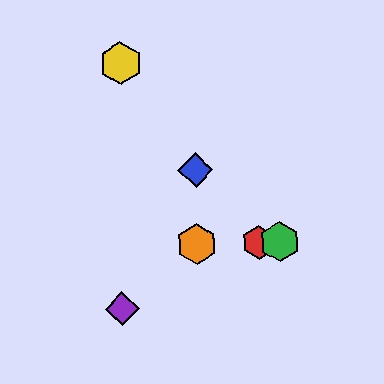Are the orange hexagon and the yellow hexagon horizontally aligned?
No, the orange hexagon is at y≈244 and the yellow hexagon is at y≈63.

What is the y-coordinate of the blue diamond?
The blue diamond is at y≈170.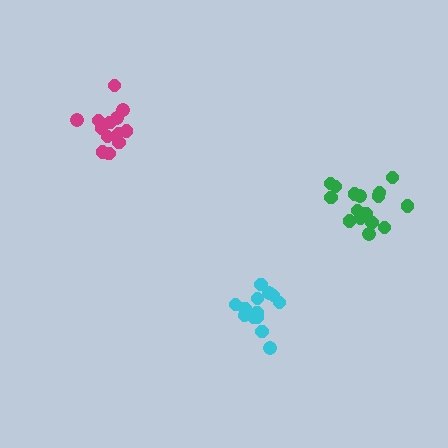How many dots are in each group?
Group 1: 16 dots, Group 2: 13 dots, Group 3: 13 dots (42 total).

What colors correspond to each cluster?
The clusters are colored: green, cyan, magenta.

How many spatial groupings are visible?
There are 3 spatial groupings.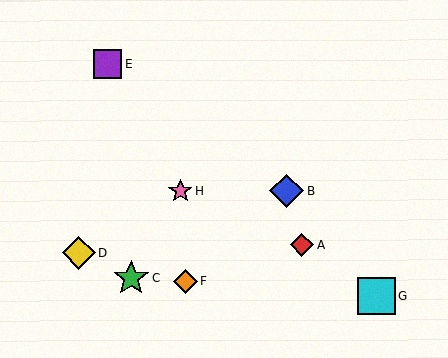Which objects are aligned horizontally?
Objects B, H are aligned horizontally.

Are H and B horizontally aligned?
Yes, both are at y≈191.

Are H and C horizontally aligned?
No, H is at y≈191 and C is at y≈278.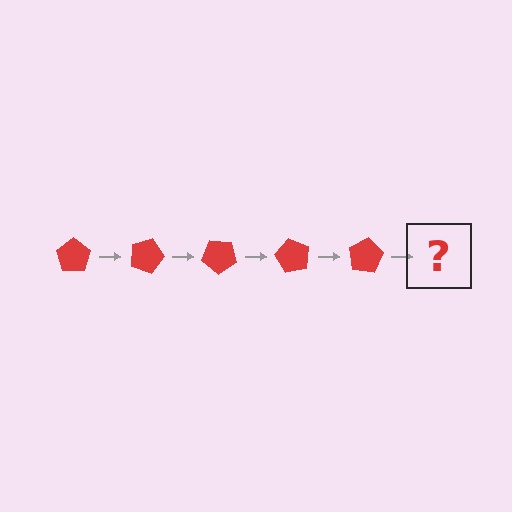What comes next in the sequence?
The next element should be a red pentagon rotated 100 degrees.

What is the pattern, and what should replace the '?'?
The pattern is that the pentagon rotates 20 degrees each step. The '?' should be a red pentagon rotated 100 degrees.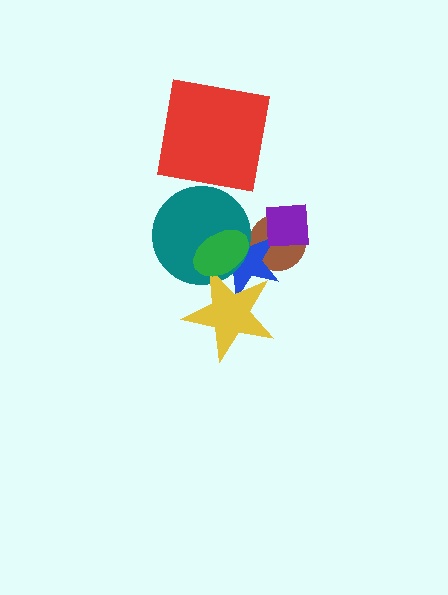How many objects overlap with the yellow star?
3 objects overlap with the yellow star.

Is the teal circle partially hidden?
Yes, it is partially covered by another shape.